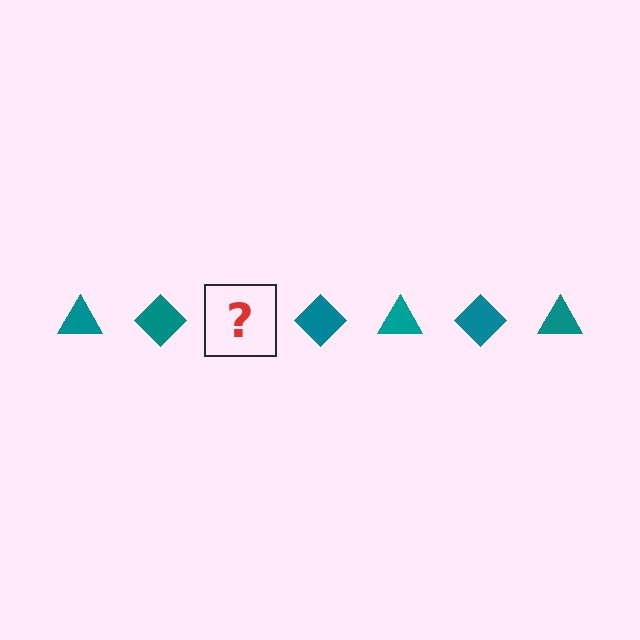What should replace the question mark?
The question mark should be replaced with a teal triangle.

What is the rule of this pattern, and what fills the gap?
The rule is that the pattern cycles through triangle, diamond shapes in teal. The gap should be filled with a teal triangle.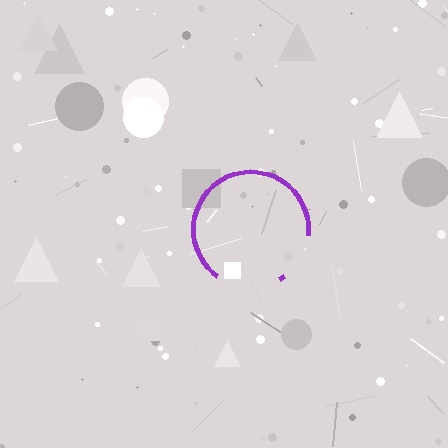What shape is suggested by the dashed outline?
The dashed outline suggests a circle.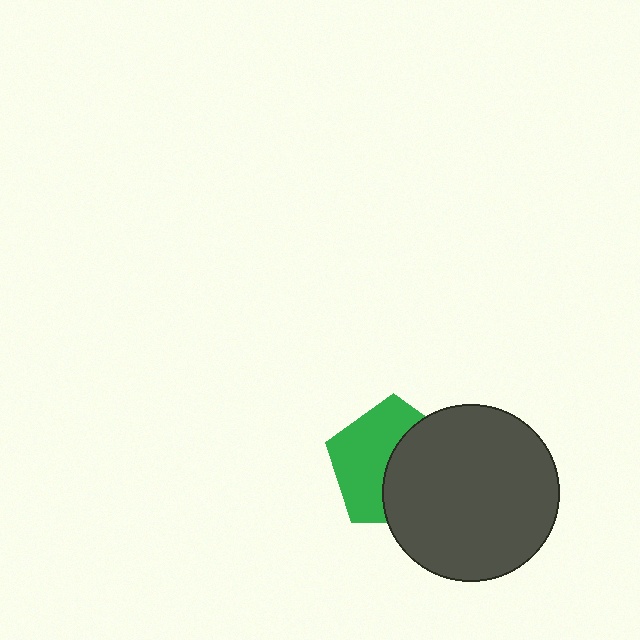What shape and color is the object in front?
The object in front is a dark gray circle.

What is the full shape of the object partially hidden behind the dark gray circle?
The partially hidden object is a green pentagon.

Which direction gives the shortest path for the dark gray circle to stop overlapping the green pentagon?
Moving right gives the shortest separation.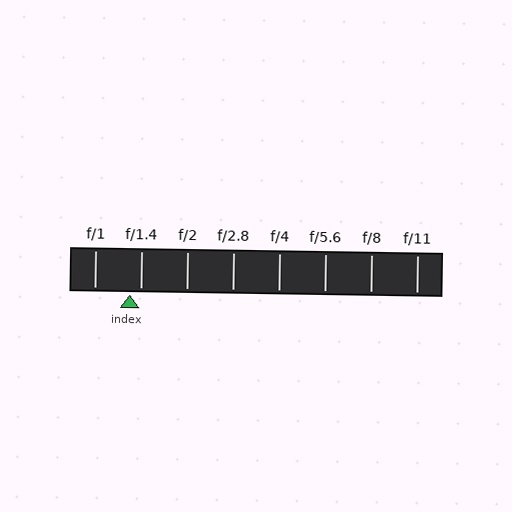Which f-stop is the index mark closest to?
The index mark is closest to f/1.4.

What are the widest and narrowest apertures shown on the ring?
The widest aperture shown is f/1 and the narrowest is f/11.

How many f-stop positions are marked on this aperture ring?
There are 8 f-stop positions marked.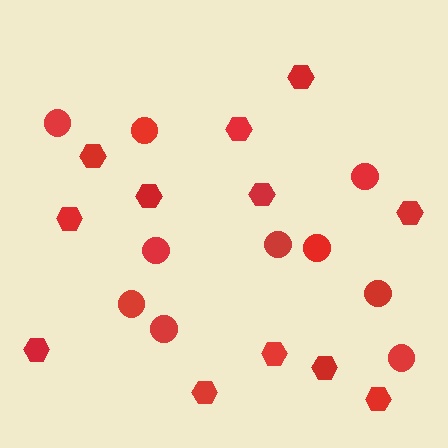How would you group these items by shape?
There are 2 groups: one group of hexagons (12) and one group of circles (10).